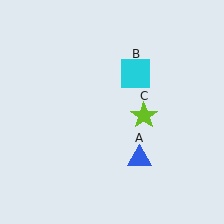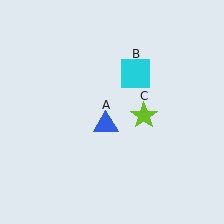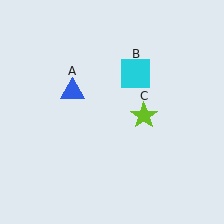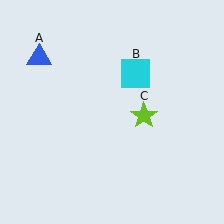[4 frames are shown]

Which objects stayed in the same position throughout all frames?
Cyan square (object B) and lime star (object C) remained stationary.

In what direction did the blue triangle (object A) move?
The blue triangle (object A) moved up and to the left.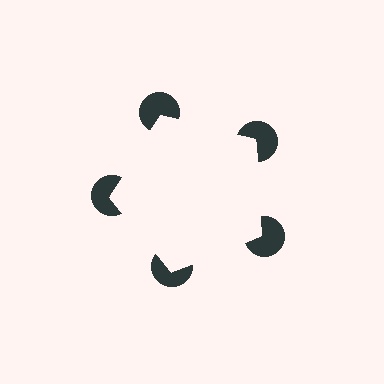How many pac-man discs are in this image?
There are 5 — one at each vertex of the illusory pentagon.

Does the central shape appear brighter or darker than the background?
It typically appears slightly brighter than the background, even though no actual brightness change is drawn.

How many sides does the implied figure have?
5 sides.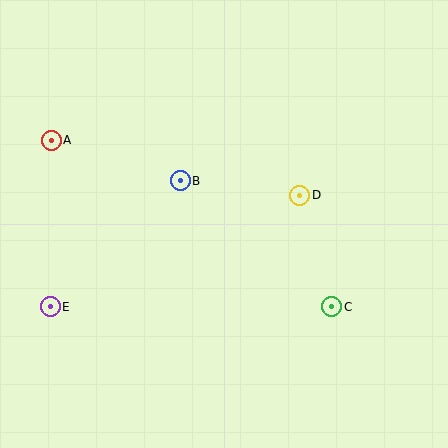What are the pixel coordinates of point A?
Point A is at (51, 140).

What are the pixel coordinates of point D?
Point D is at (300, 195).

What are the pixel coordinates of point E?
Point E is at (50, 307).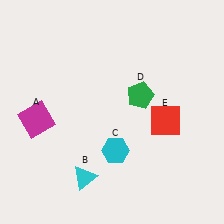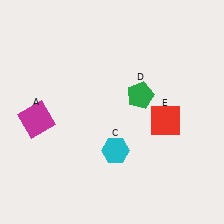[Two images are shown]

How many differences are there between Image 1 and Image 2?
There is 1 difference between the two images.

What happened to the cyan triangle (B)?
The cyan triangle (B) was removed in Image 2. It was in the bottom-left area of Image 1.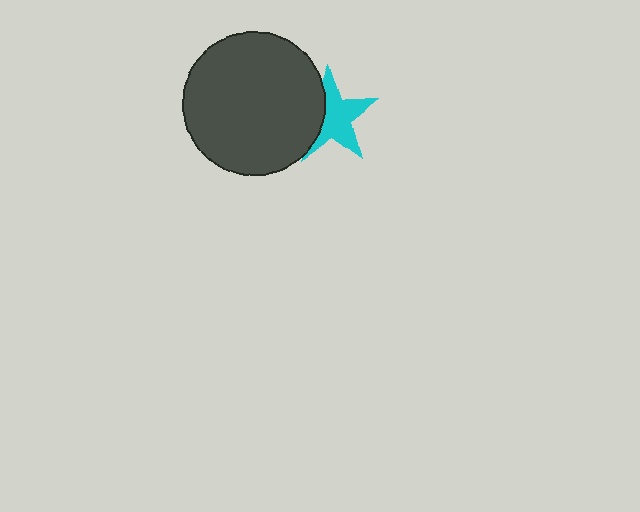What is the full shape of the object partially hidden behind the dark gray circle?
The partially hidden object is a cyan star.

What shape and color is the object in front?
The object in front is a dark gray circle.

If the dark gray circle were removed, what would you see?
You would see the complete cyan star.